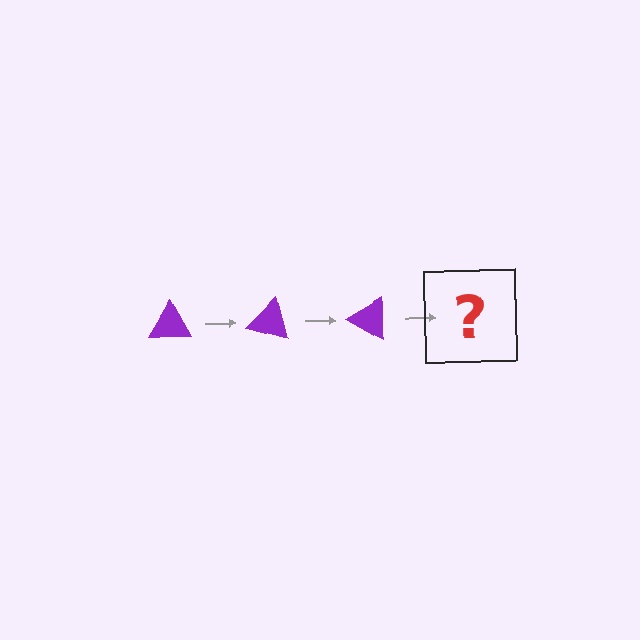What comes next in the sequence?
The next element should be a purple triangle rotated 45 degrees.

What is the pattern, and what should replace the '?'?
The pattern is that the triangle rotates 15 degrees each step. The '?' should be a purple triangle rotated 45 degrees.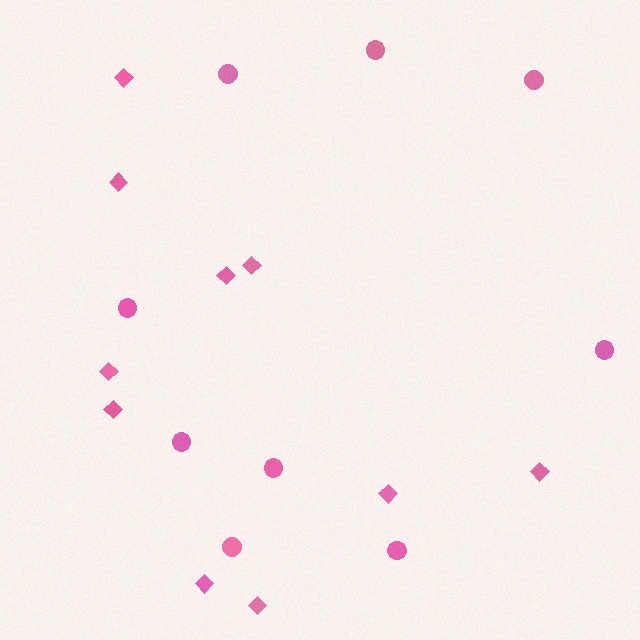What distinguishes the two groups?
There are 2 groups: one group of circles (9) and one group of diamonds (10).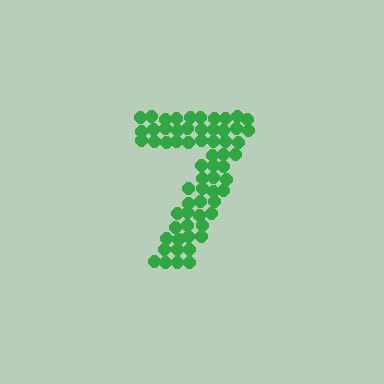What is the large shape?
The large shape is the digit 7.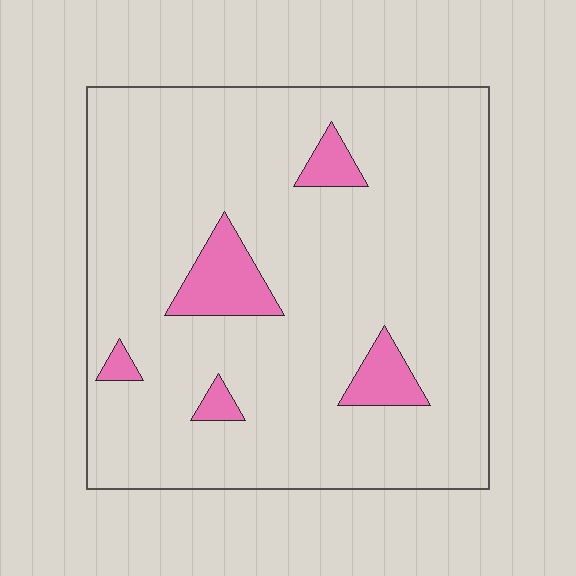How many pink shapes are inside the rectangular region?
5.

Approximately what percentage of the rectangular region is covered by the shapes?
Approximately 10%.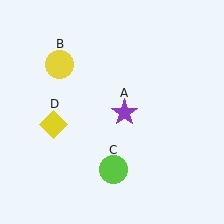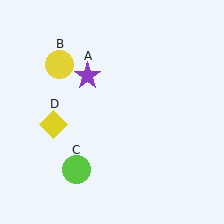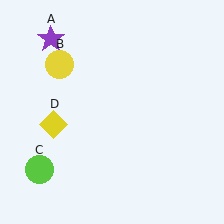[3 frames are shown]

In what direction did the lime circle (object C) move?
The lime circle (object C) moved left.